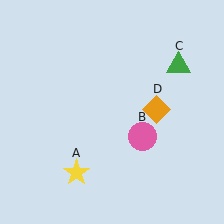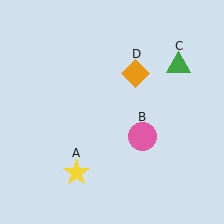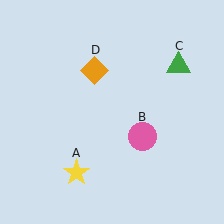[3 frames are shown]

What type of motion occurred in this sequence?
The orange diamond (object D) rotated counterclockwise around the center of the scene.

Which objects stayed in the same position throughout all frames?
Yellow star (object A) and pink circle (object B) and green triangle (object C) remained stationary.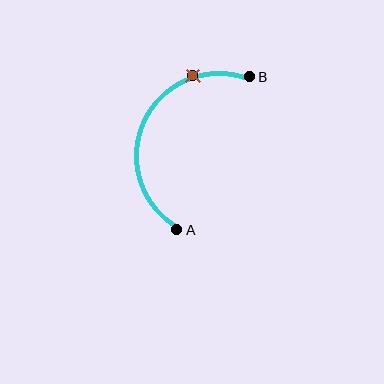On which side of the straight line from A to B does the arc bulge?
The arc bulges to the left of the straight line connecting A and B.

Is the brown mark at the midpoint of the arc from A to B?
No. The brown mark lies on the arc but is closer to endpoint B. The arc midpoint would be at the point on the curve equidistant along the arc from both A and B.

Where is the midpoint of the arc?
The arc midpoint is the point on the curve farthest from the straight line joining A and B. It sits to the left of that line.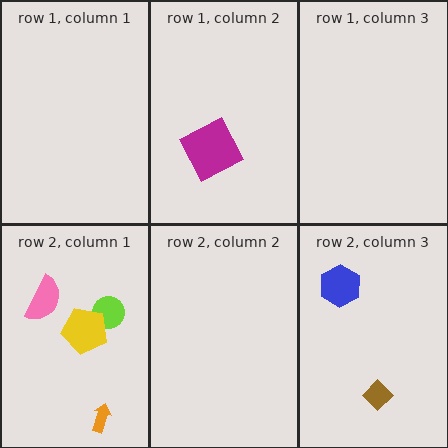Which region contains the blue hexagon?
The row 2, column 3 region.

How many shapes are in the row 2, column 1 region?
4.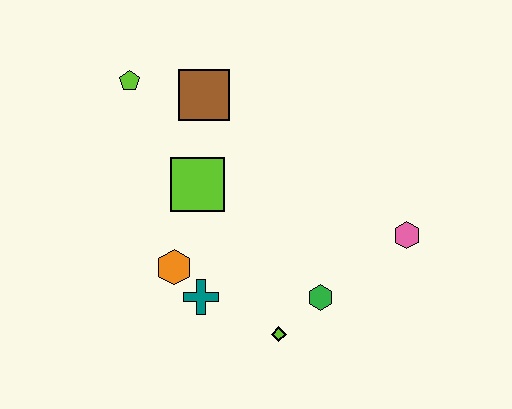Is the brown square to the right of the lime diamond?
No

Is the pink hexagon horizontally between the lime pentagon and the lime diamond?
No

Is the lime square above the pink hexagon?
Yes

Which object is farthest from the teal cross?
The lime pentagon is farthest from the teal cross.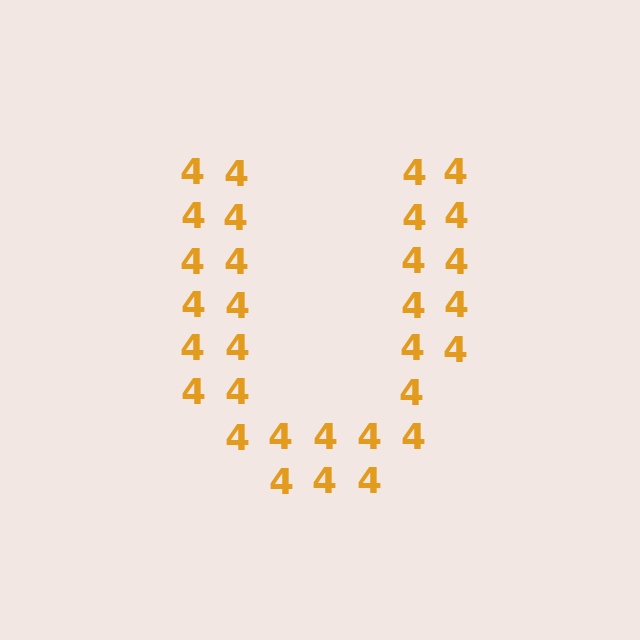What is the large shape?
The large shape is the letter U.